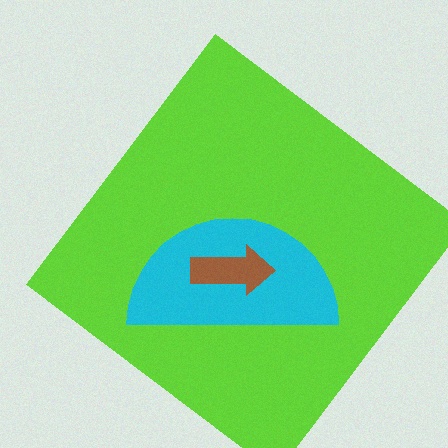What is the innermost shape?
The brown arrow.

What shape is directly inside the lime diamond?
The cyan semicircle.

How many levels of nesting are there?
3.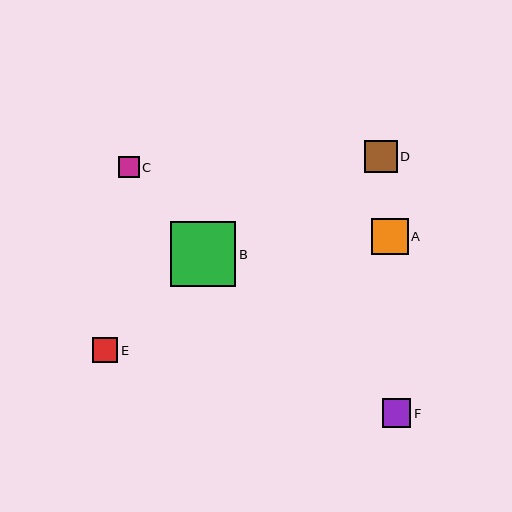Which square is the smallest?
Square C is the smallest with a size of approximately 21 pixels.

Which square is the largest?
Square B is the largest with a size of approximately 65 pixels.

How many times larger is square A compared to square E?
Square A is approximately 1.4 times the size of square E.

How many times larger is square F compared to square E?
Square F is approximately 1.1 times the size of square E.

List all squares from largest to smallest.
From largest to smallest: B, A, D, F, E, C.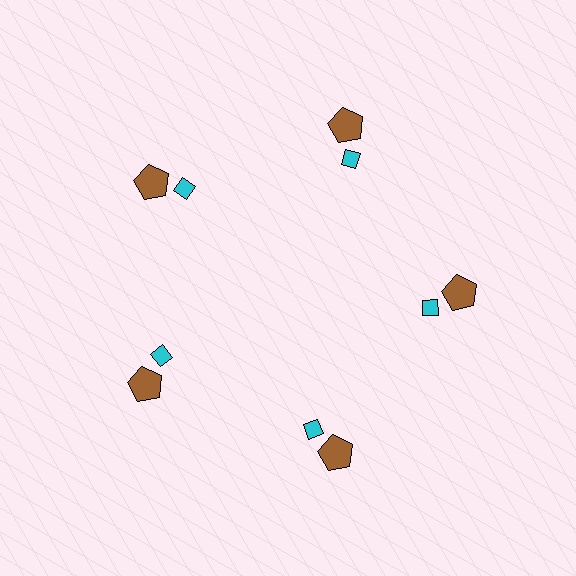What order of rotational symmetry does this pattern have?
This pattern has 5-fold rotational symmetry.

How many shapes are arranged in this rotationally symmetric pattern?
There are 10 shapes, arranged in 5 groups of 2.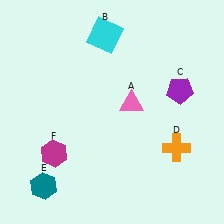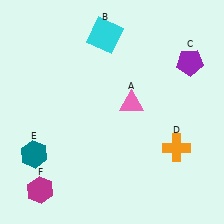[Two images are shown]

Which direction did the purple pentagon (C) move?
The purple pentagon (C) moved up.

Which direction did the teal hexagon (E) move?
The teal hexagon (E) moved up.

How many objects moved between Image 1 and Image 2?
3 objects moved between the two images.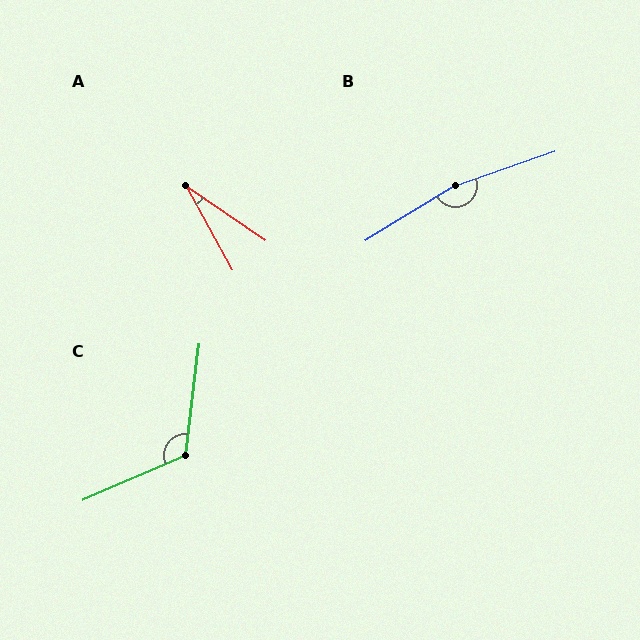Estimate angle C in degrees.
Approximately 120 degrees.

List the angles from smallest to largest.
A (27°), C (120°), B (168°).